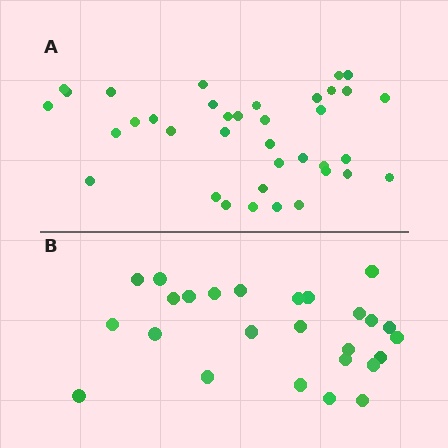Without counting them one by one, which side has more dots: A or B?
Region A (the top region) has more dots.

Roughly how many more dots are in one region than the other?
Region A has roughly 12 or so more dots than region B.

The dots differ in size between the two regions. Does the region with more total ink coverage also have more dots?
No. Region B has more total ink coverage because its dots are larger, but region A actually contains more individual dots. Total area can be misleading — the number of items is what matters here.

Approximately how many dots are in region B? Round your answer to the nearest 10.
About 30 dots. (The exact count is 26, which rounds to 30.)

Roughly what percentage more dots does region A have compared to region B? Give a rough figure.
About 40% more.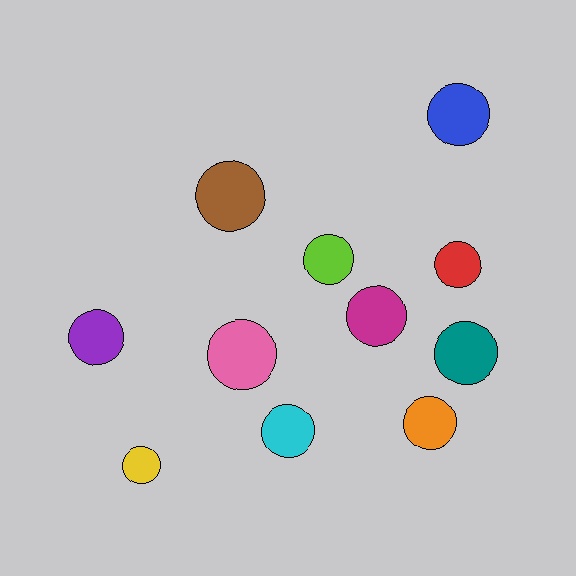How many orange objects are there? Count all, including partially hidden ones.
There is 1 orange object.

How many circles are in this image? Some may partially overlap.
There are 11 circles.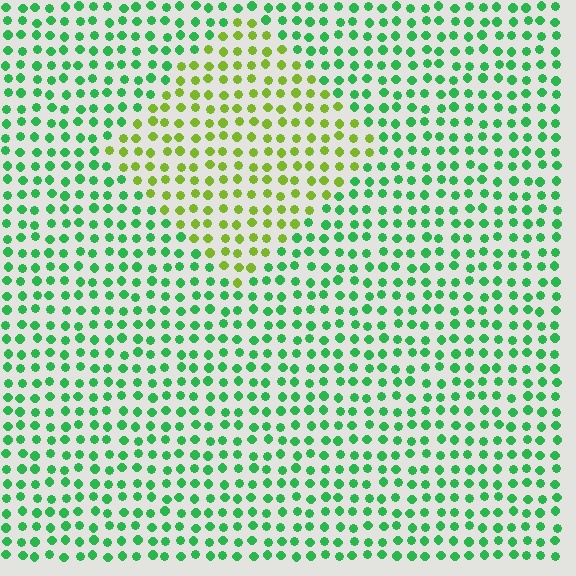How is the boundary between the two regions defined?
The boundary is defined purely by a slight shift in hue (about 50 degrees). Spacing, size, and orientation are identical on both sides.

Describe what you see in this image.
The image is filled with small green elements in a uniform arrangement. A diamond-shaped region is visible where the elements are tinted to a slightly different hue, forming a subtle color boundary.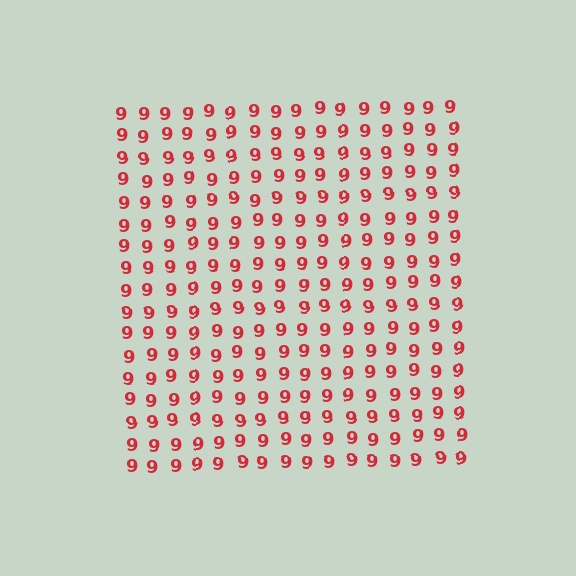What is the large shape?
The large shape is a square.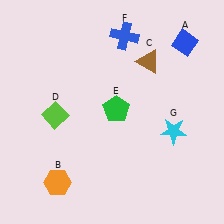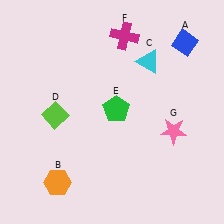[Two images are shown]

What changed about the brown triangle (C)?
In Image 1, C is brown. In Image 2, it changed to cyan.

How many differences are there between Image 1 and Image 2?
There are 3 differences between the two images.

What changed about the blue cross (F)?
In Image 1, F is blue. In Image 2, it changed to magenta.